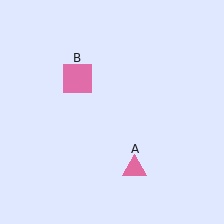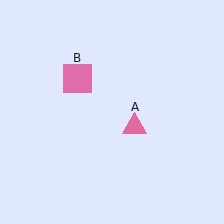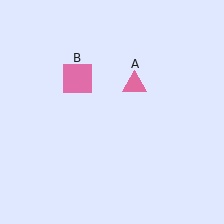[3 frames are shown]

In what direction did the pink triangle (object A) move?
The pink triangle (object A) moved up.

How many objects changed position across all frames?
1 object changed position: pink triangle (object A).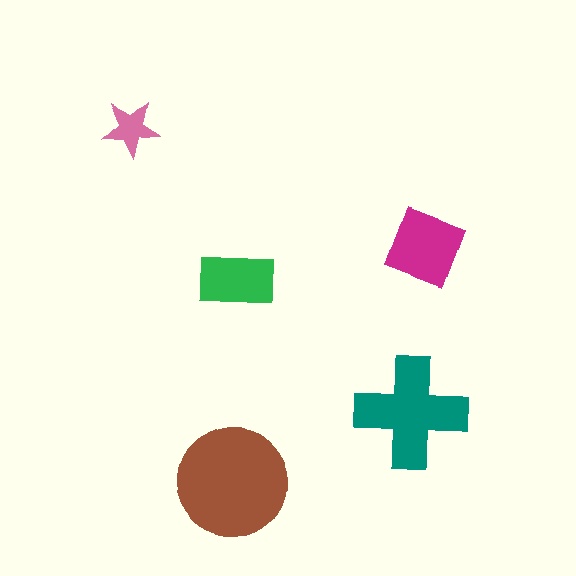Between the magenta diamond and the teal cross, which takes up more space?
The teal cross.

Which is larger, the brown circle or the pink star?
The brown circle.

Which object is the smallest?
The pink star.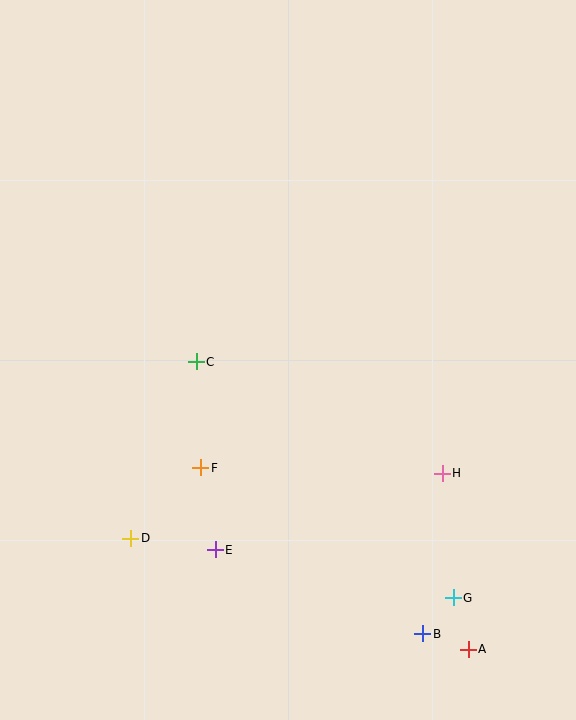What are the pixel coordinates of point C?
Point C is at (196, 362).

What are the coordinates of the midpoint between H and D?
The midpoint between H and D is at (286, 506).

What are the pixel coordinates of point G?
Point G is at (453, 598).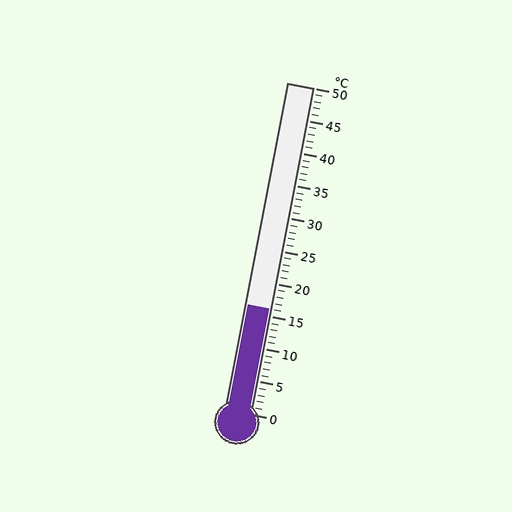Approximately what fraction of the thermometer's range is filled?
The thermometer is filled to approximately 30% of its range.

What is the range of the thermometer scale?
The thermometer scale ranges from 0°C to 50°C.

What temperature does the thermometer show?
The thermometer shows approximately 16°C.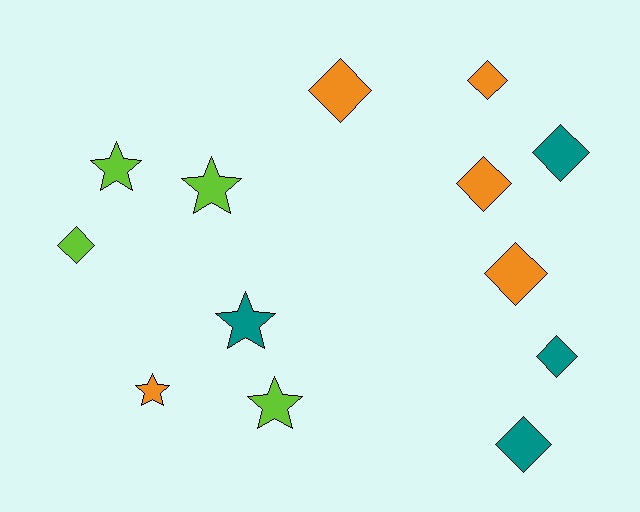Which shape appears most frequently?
Diamond, with 8 objects.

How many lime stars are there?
There are 3 lime stars.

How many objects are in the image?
There are 13 objects.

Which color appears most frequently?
Orange, with 5 objects.